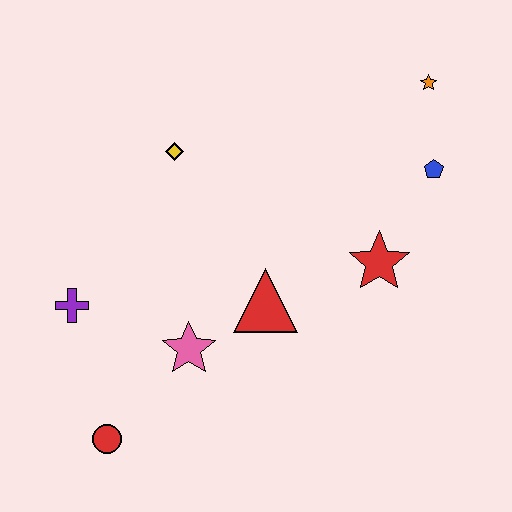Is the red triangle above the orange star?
No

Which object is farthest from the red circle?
The orange star is farthest from the red circle.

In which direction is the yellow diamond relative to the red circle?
The yellow diamond is above the red circle.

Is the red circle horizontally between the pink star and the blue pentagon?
No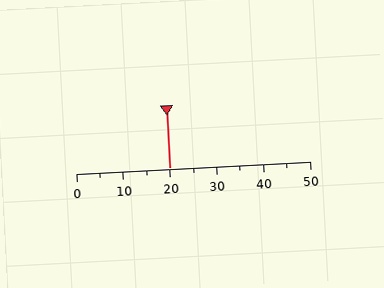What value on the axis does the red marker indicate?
The marker indicates approximately 20.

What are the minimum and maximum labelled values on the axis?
The axis runs from 0 to 50.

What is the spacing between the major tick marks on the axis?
The major ticks are spaced 10 apart.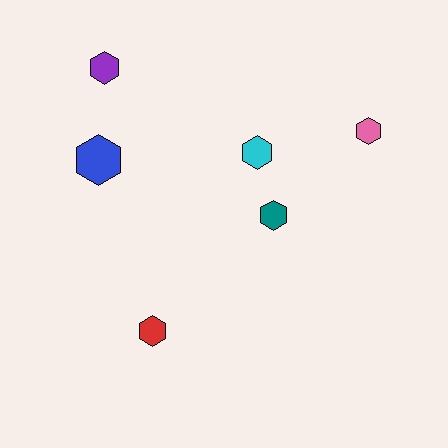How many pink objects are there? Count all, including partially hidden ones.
There is 1 pink object.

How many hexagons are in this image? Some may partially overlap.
There are 6 hexagons.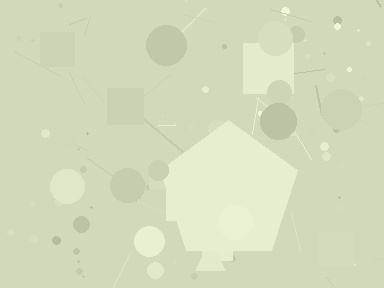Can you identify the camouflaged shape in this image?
The camouflaged shape is a pentagon.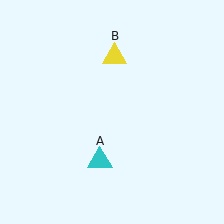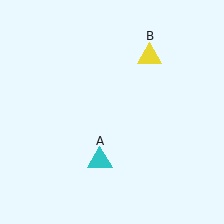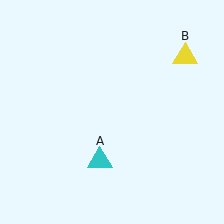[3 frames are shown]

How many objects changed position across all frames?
1 object changed position: yellow triangle (object B).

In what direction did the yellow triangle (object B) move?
The yellow triangle (object B) moved right.